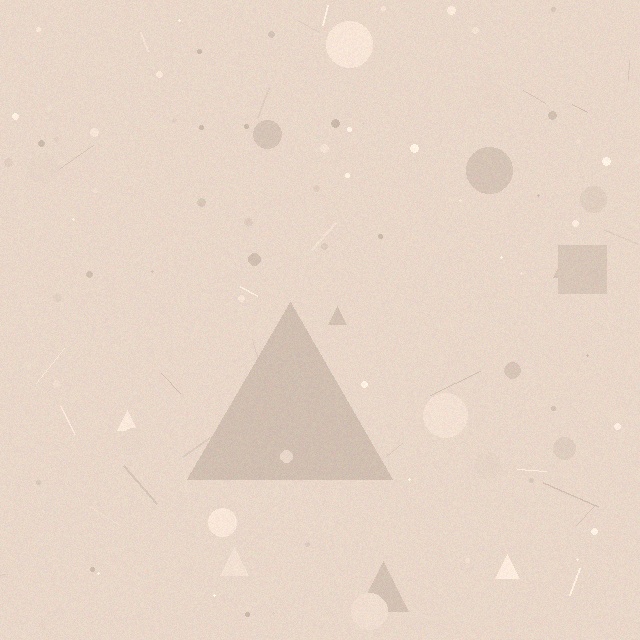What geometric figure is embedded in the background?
A triangle is embedded in the background.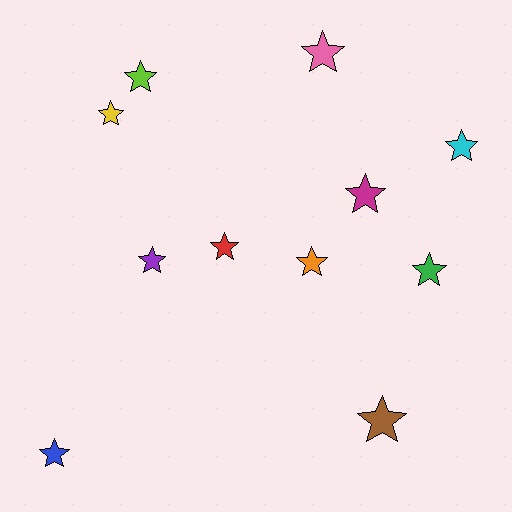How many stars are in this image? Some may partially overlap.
There are 11 stars.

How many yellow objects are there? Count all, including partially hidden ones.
There is 1 yellow object.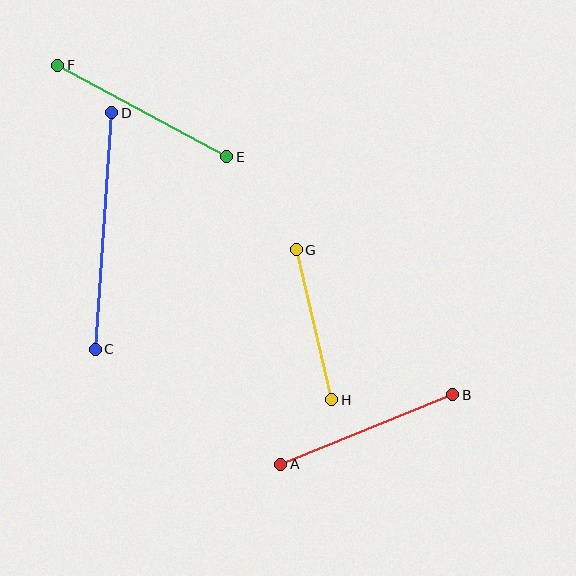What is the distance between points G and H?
The distance is approximately 154 pixels.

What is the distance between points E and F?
The distance is approximately 192 pixels.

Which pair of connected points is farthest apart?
Points C and D are farthest apart.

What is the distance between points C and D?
The distance is approximately 237 pixels.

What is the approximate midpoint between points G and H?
The midpoint is at approximately (314, 325) pixels.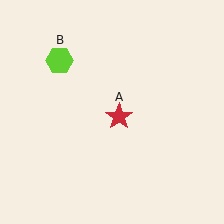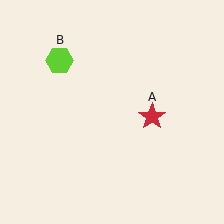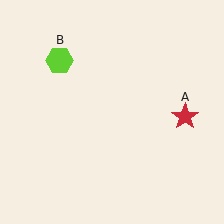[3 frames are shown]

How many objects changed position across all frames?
1 object changed position: red star (object A).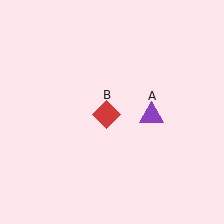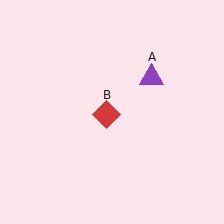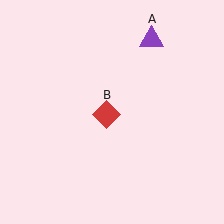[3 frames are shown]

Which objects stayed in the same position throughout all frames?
Red diamond (object B) remained stationary.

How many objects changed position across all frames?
1 object changed position: purple triangle (object A).